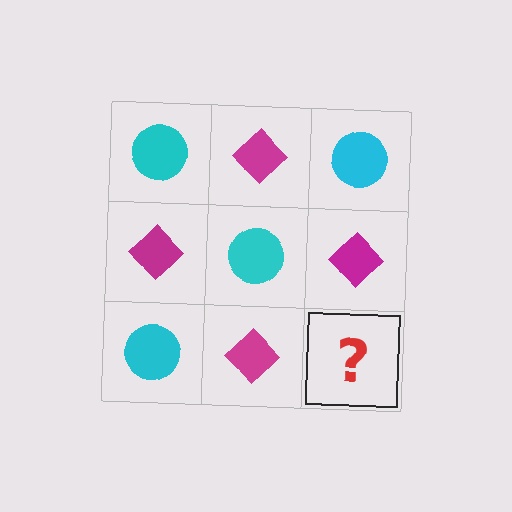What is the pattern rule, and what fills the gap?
The rule is that it alternates cyan circle and magenta diamond in a checkerboard pattern. The gap should be filled with a cyan circle.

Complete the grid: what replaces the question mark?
The question mark should be replaced with a cyan circle.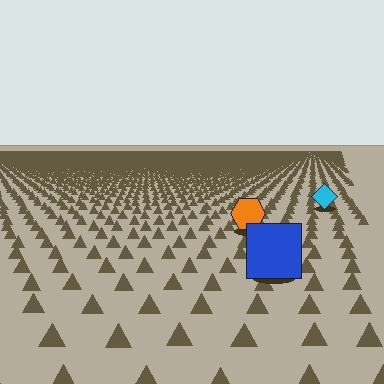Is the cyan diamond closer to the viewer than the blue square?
No. The blue square is closer — you can tell from the texture gradient: the ground texture is coarser near it.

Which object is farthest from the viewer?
The cyan diamond is farthest from the viewer. It appears smaller and the ground texture around it is denser.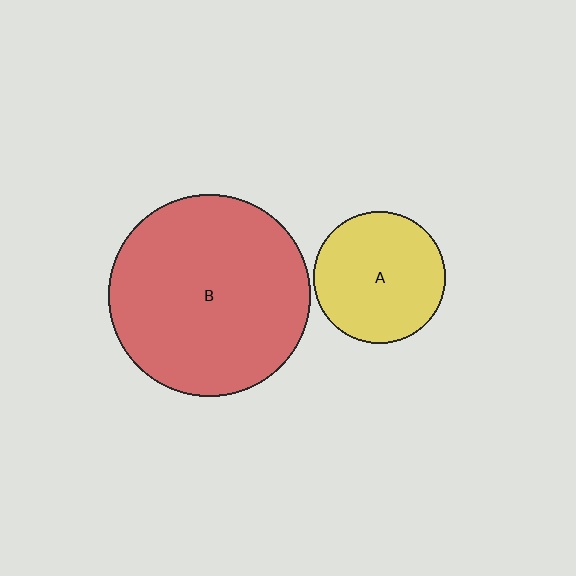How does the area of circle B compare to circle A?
Approximately 2.3 times.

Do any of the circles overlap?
No, none of the circles overlap.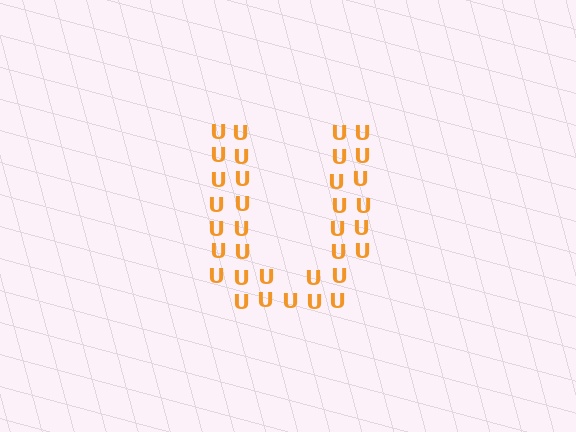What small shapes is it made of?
It is made of small letter U's.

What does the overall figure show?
The overall figure shows the letter U.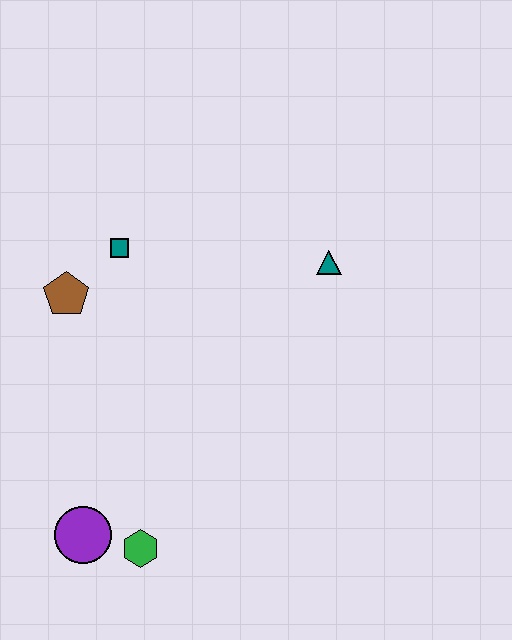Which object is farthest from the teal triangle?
The purple circle is farthest from the teal triangle.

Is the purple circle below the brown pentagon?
Yes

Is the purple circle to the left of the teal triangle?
Yes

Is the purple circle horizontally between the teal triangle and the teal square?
No